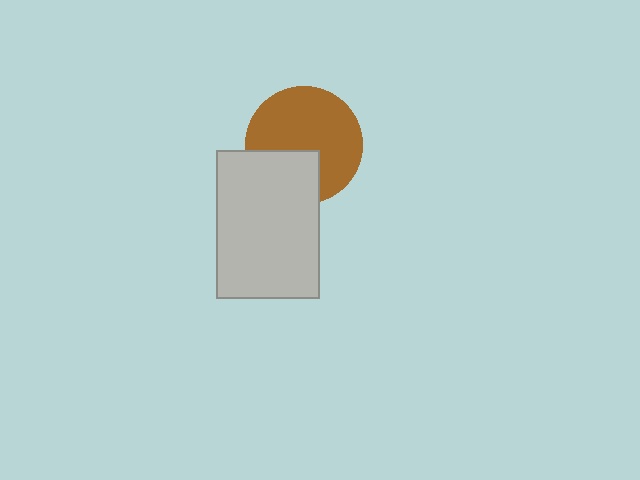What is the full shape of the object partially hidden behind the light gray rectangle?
The partially hidden object is a brown circle.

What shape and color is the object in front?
The object in front is a light gray rectangle.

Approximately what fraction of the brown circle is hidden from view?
Roughly 30% of the brown circle is hidden behind the light gray rectangle.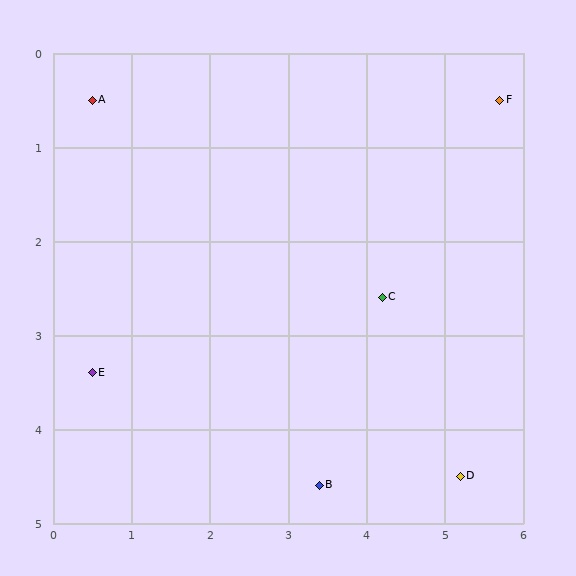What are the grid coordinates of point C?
Point C is at approximately (4.2, 2.6).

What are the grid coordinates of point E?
Point E is at approximately (0.5, 3.4).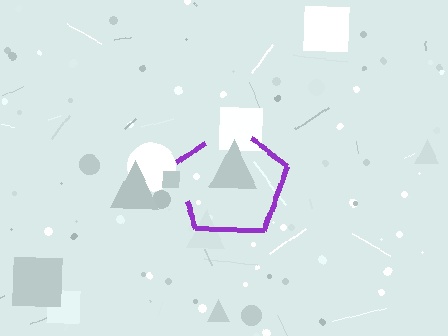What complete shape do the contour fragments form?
The contour fragments form a pentagon.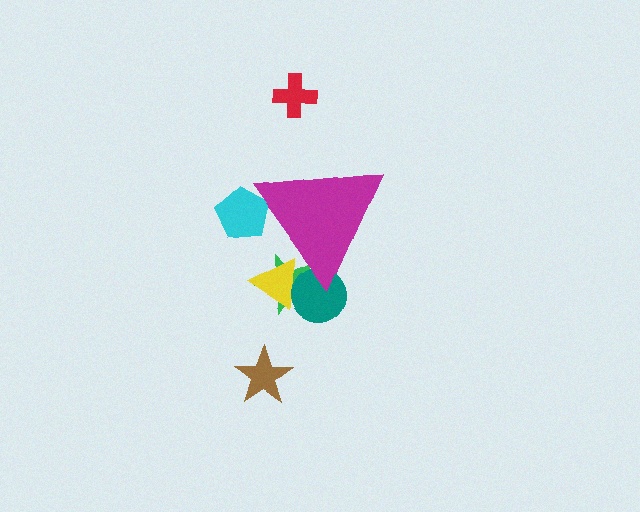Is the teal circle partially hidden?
Yes, the teal circle is partially hidden behind the magenta triangle.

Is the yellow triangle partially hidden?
Yes, the yellow triangle is partially hidden behind the magenta triangle.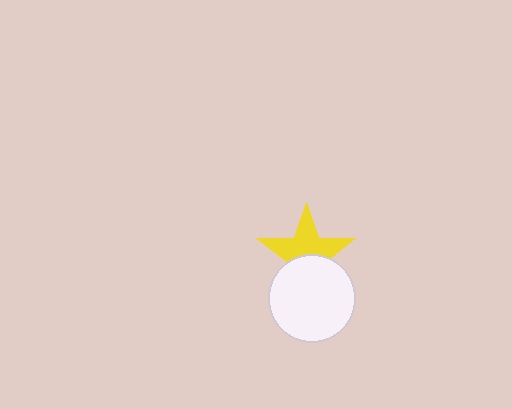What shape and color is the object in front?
The object in front is a white circle.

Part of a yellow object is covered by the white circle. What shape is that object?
It is a star.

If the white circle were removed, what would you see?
You would see the complete yellow star.